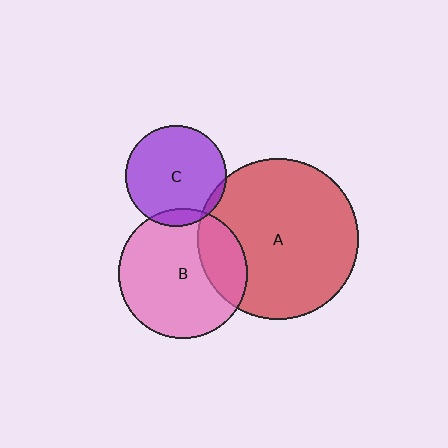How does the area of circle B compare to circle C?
Approximately 1.7 times.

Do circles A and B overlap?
Yes.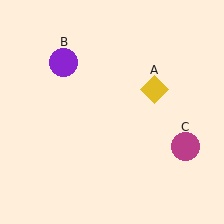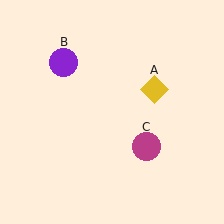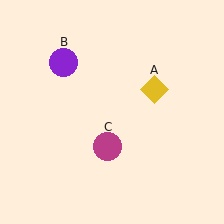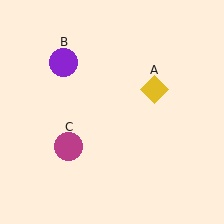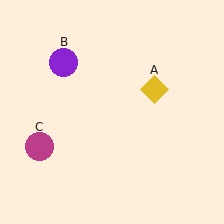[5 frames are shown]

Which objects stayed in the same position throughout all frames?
Yellow diamond (object A) and purple circle (object B) remained stationary.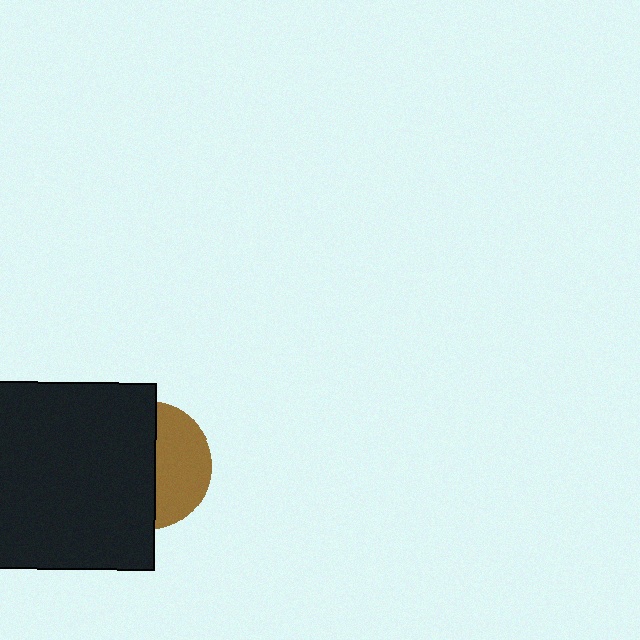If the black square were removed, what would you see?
You would see the complete brown circle.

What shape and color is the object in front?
The object in front is a black square.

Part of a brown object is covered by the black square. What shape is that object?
It is a circle.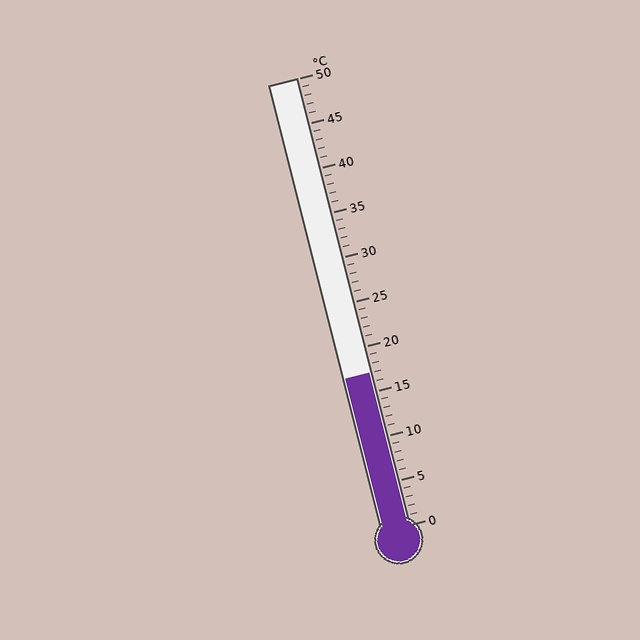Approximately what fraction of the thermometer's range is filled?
The thermometer is filled to approximately 35% of its range.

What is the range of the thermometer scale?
The thermometer scale ranges from 0°C to 50°C.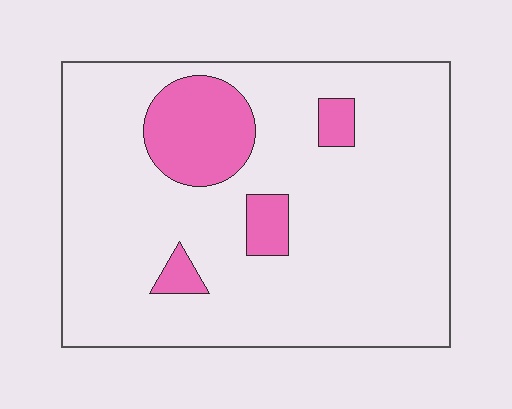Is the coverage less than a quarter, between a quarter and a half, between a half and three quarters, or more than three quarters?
Less than a quarter.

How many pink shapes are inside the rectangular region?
4.